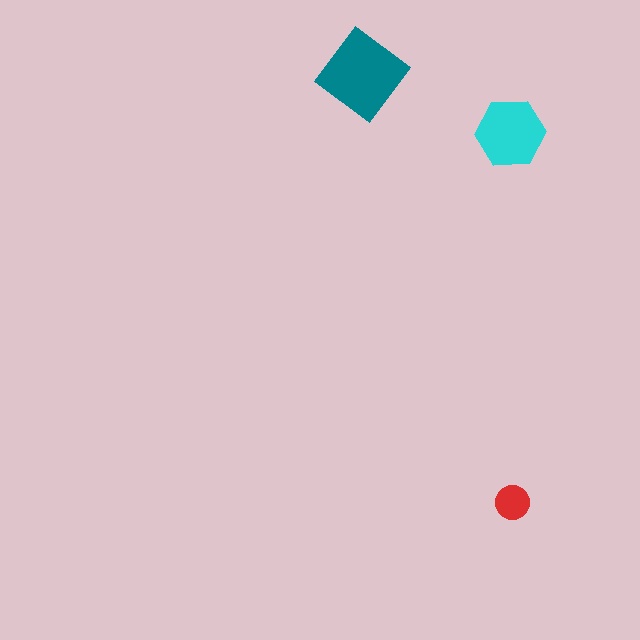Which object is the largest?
The teal diamond.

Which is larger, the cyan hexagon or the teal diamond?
The teal diamond.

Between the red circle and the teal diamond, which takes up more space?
The teal diamond.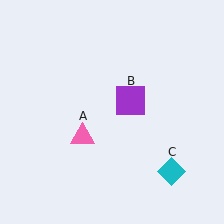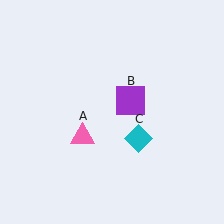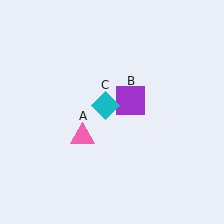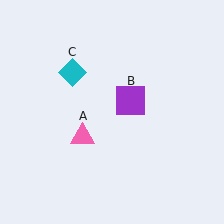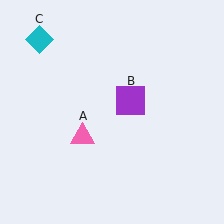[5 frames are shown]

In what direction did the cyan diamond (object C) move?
The cyan diamond (object C) moved up and to the left.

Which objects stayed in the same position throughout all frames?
Pink triangle (object A) and purple square (object B) remained stationary.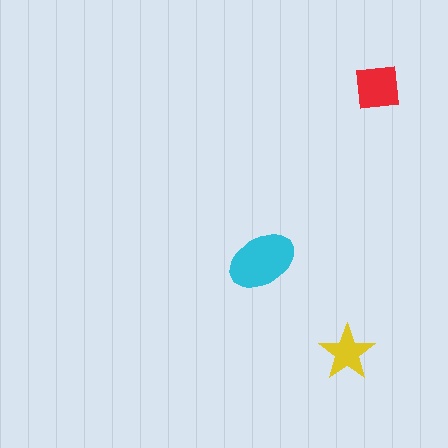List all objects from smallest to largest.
The yellow star, the red square, the cyan ellipse.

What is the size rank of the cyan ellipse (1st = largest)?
1st.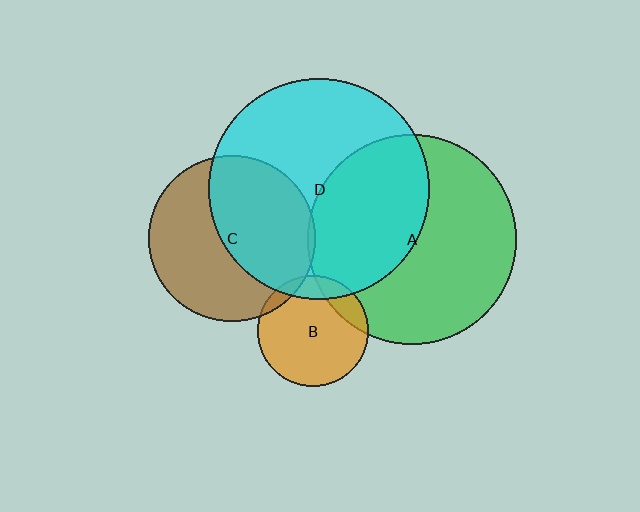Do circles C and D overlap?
Yes.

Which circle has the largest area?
Circle D (cyan).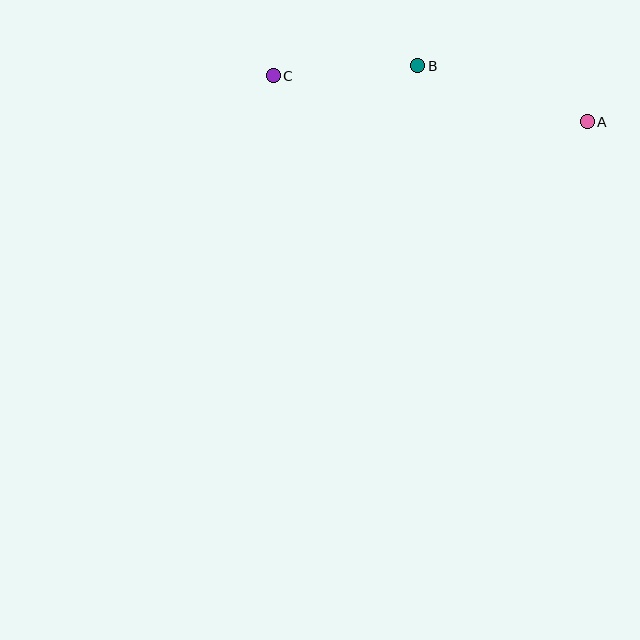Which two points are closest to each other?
Points B and C are closest to each other.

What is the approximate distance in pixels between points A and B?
The distance between A and B is approximately 178 pixels.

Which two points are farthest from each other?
Points A and C are farthest from each other.